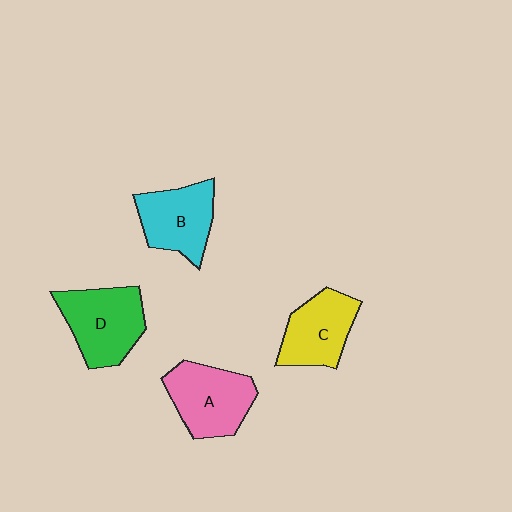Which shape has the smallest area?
Shape C (yellow).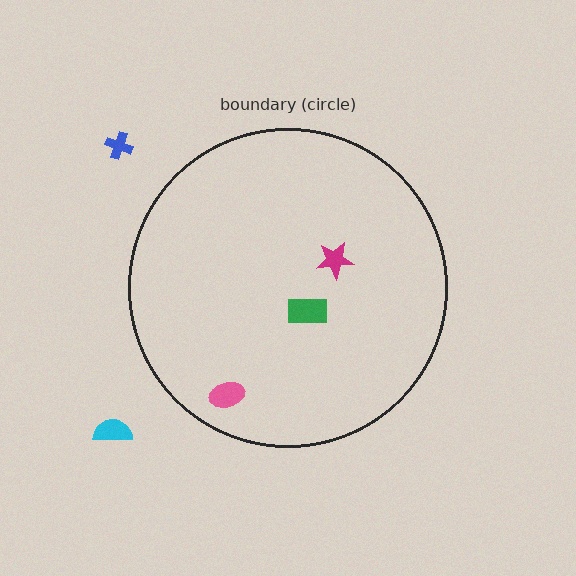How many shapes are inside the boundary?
3 inside, 2 outside.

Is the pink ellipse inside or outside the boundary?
Inside.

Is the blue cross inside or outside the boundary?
Outside.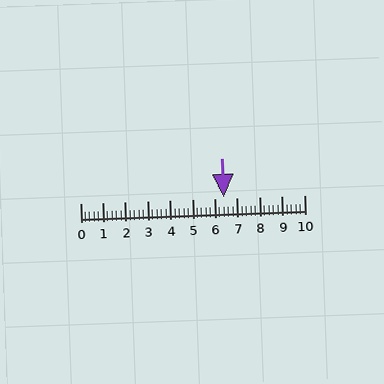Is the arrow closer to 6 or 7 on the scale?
The arrow is closer to 6.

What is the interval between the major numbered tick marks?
The major tick marks are spaced 1 units apart.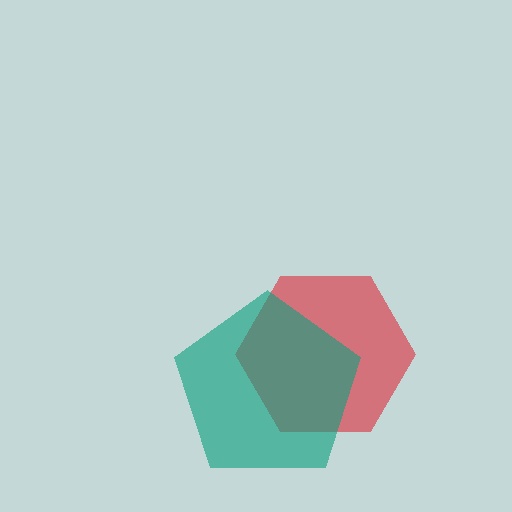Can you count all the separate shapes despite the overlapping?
Yes, there are 2 separate shapes.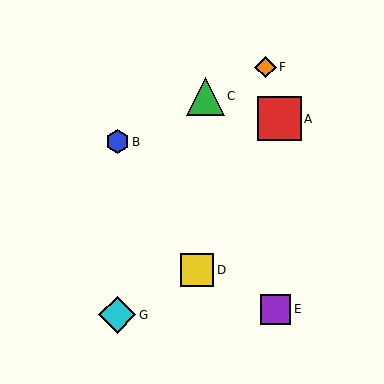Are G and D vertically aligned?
No, G is at x≈117 and D is at x≈197.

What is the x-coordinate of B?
Object B is at x≈117.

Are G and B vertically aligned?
Yes, both are at x≈117.